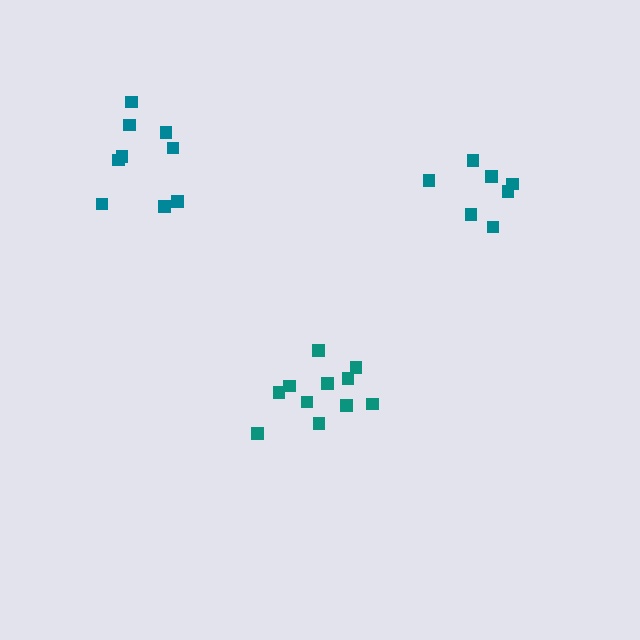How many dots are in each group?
Group 1: 7 dots, Group 2: 11 dots, Group 3: 9 dots (27 total).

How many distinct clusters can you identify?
There are 3 distinct clusters.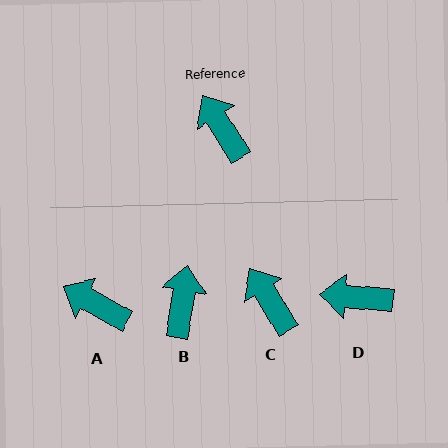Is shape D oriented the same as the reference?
No, it is off by about 53 degrees.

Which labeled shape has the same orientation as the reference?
C.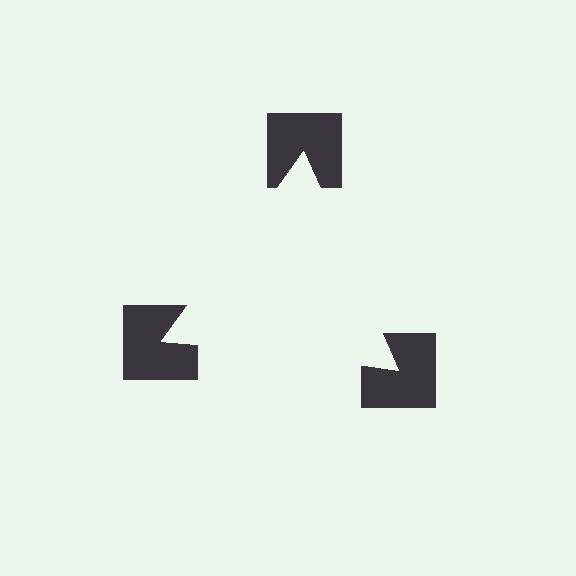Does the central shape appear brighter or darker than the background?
It typically appears slightly brighter than the background, even though no actual brightness change is drawn.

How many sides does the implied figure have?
3 sides.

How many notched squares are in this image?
There are 3 — one at each vertex of the illusory triangle.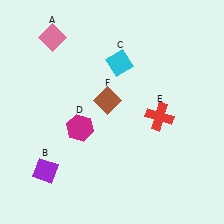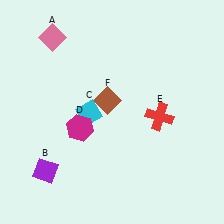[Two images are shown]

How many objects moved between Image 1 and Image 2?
1 object moved between the two images.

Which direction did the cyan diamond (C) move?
The cyan diamond (C) moved down.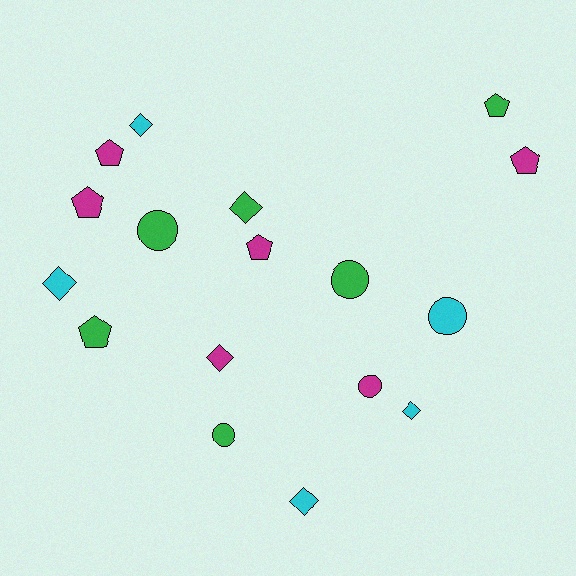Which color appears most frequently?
Magenta, with 6 objects.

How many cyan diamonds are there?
There are 4 cyan diamonds.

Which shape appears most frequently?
Diamond, with 6 objects.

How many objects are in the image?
There are 17 objects.